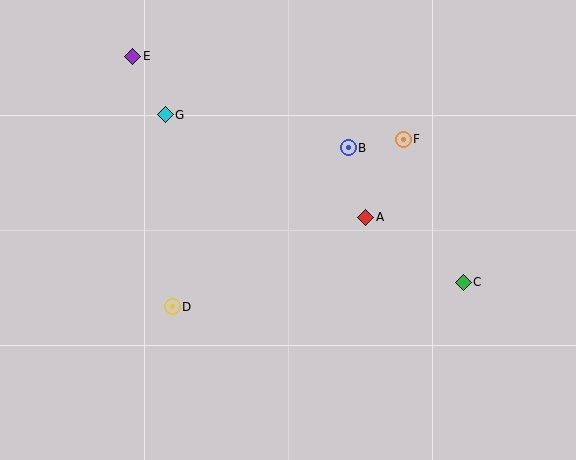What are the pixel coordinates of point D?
Point D is at (172, 307).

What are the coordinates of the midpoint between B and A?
The midpoint between B and A is at (357, 183).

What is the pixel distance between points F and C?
The distance between F and C is 155 pixels.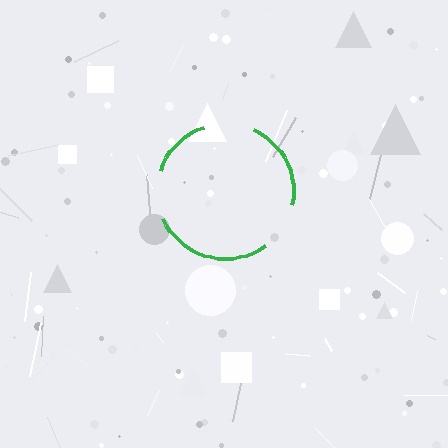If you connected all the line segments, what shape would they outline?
They would outline a circle.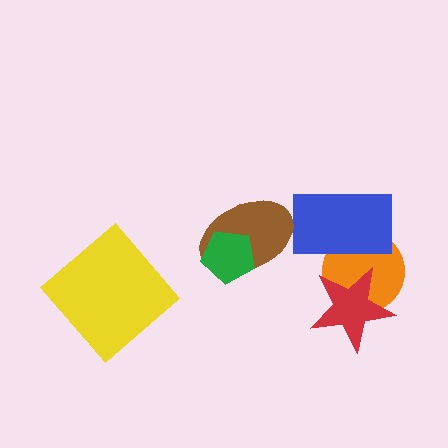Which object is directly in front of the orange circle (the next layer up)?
The blue rectangle is directly in front of the orange circle.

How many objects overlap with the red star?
2 objects overlap with the red star.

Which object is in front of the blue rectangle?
The red star is in front of the blue rectangle.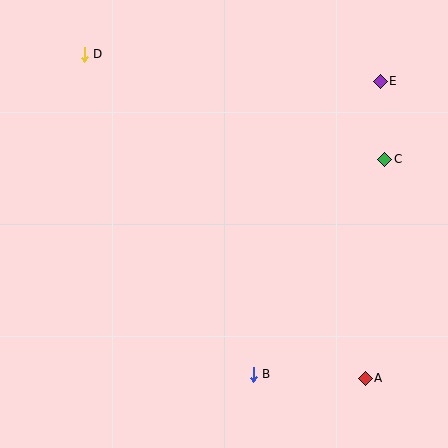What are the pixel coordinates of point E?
Point E is at (380, 81).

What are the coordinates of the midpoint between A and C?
The midpoint between A and C is at (375, 269).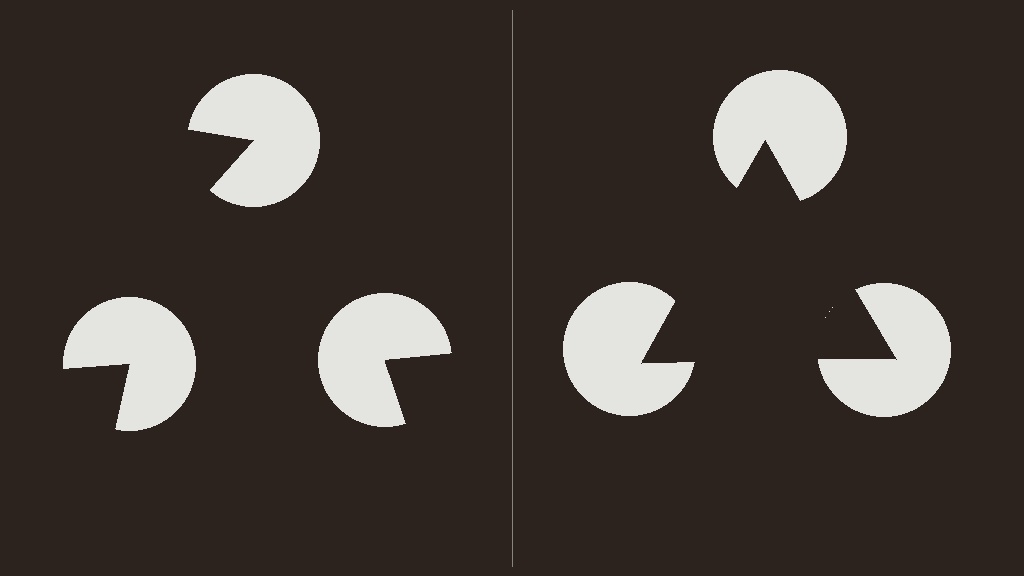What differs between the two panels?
The pac-man discs are positioned identically on both sides; only the wedge orientations differ. On the right they align to a triangle; on the left they are misaligned.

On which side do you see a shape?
An illusory triangle appears on the right side. On the left side the wedge cuts are rotated, so no coherent shape forms.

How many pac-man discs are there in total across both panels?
6 — 3 on each side.